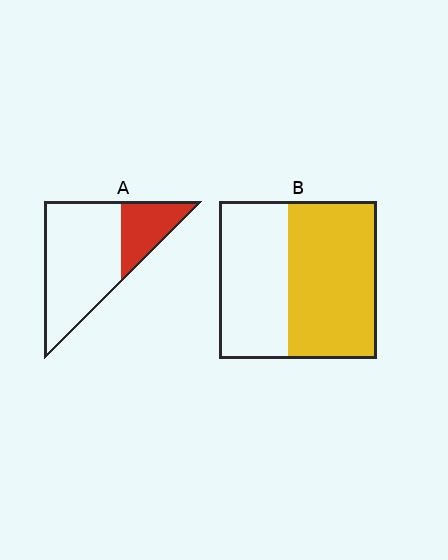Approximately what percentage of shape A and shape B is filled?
A is approximately 25% and B is approximately 55%.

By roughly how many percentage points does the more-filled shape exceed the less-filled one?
By roughly 30 percentage points (B over A).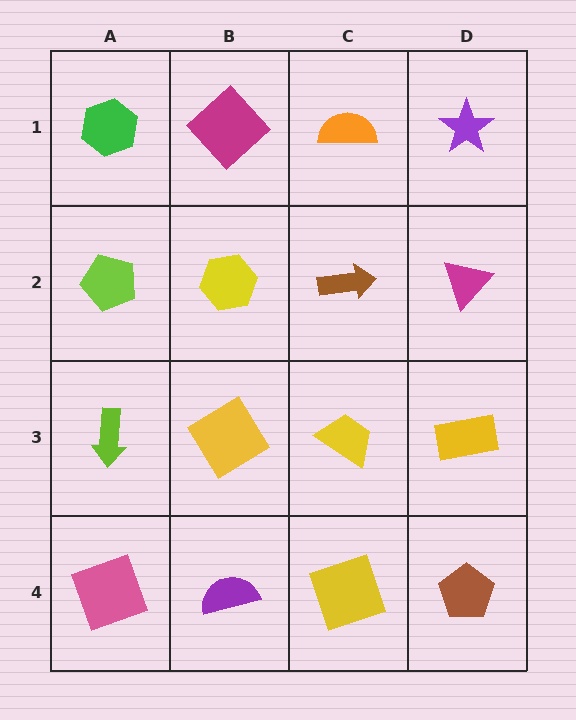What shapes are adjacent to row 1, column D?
A magenta triangle (row 2, column D), an orange semicircle (row 1, column C).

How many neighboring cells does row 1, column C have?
3.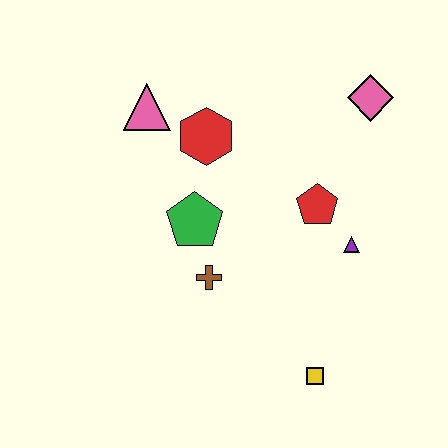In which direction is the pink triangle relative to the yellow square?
The pink triangle is above the yellow square.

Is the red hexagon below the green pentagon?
No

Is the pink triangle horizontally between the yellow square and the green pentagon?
No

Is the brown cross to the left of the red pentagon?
Yes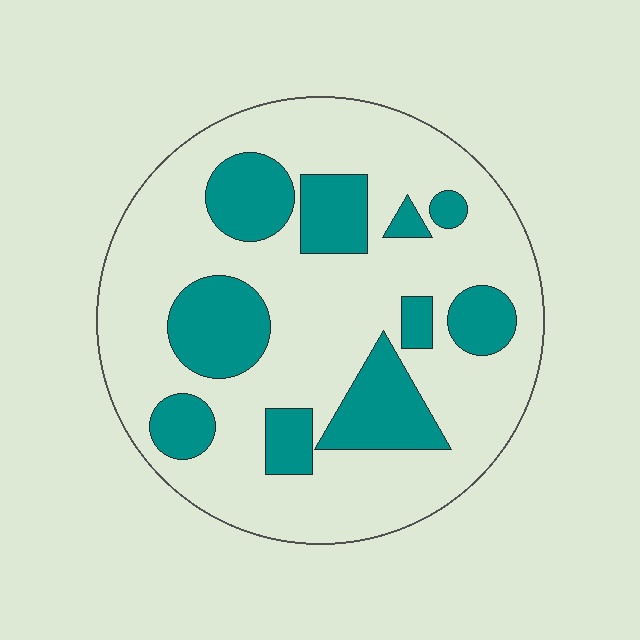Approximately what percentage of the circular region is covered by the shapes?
Approximately 25%.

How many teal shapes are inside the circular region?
10.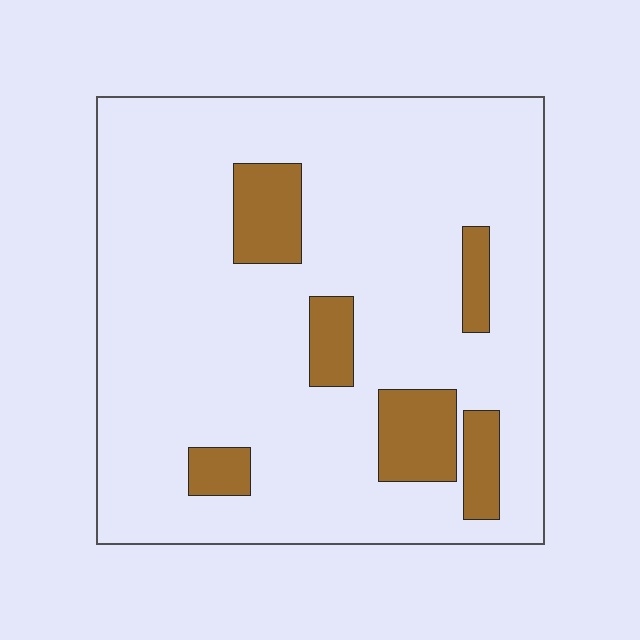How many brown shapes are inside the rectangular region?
6.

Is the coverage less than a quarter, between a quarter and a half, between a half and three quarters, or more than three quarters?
Less than a quarter.